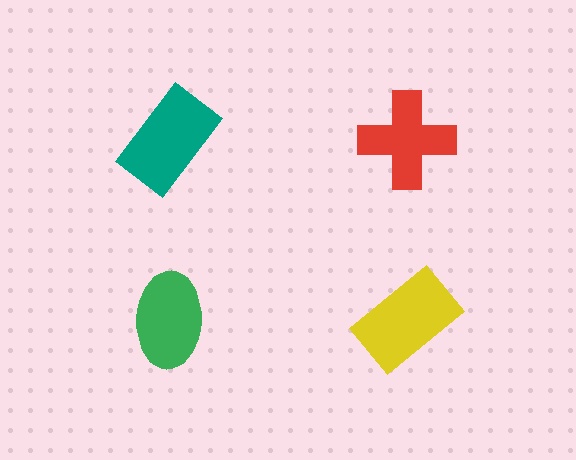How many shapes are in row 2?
2 shapes.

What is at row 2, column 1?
A green ellipse.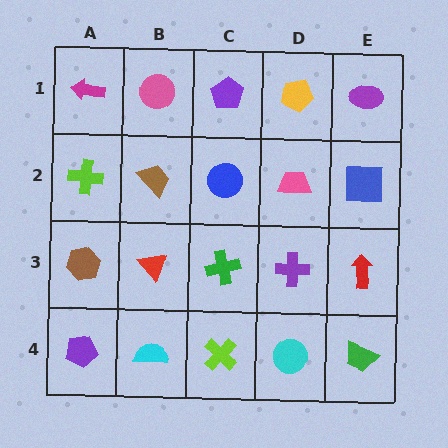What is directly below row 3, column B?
A cyan semicircle.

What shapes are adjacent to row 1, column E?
A blue square (row 2, column E), a yellow pentagon (row 1, column D).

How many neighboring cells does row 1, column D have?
3.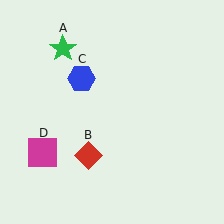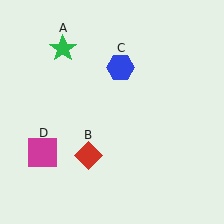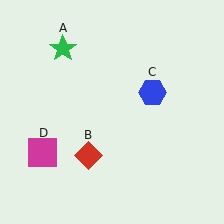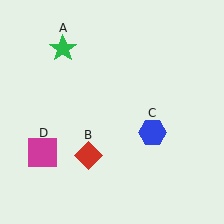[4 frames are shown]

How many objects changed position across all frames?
1 object changed position: blue hexagon (object C).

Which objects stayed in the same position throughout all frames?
Green star (object A) and red diamond (object B) and magenta square (object D) remained stationary.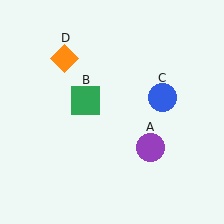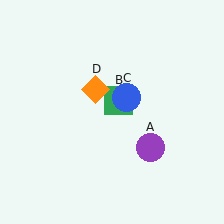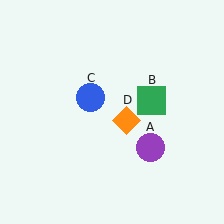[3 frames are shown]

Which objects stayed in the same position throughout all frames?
Purple circle (object A) remained stationary.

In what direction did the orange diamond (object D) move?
The orange diamond (object D) moved down and to the right.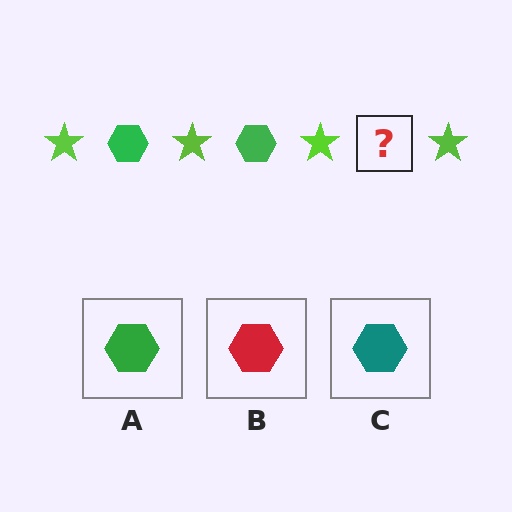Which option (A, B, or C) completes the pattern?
A.